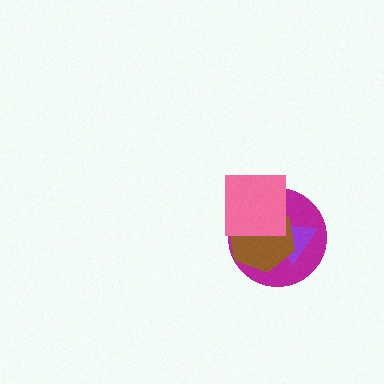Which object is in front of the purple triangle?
The brown hexagon is in front of the purple triangle.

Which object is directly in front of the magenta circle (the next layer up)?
The purple triangle is directly in front of the magenta circle.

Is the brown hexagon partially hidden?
Yes, it is partially covered by another shape.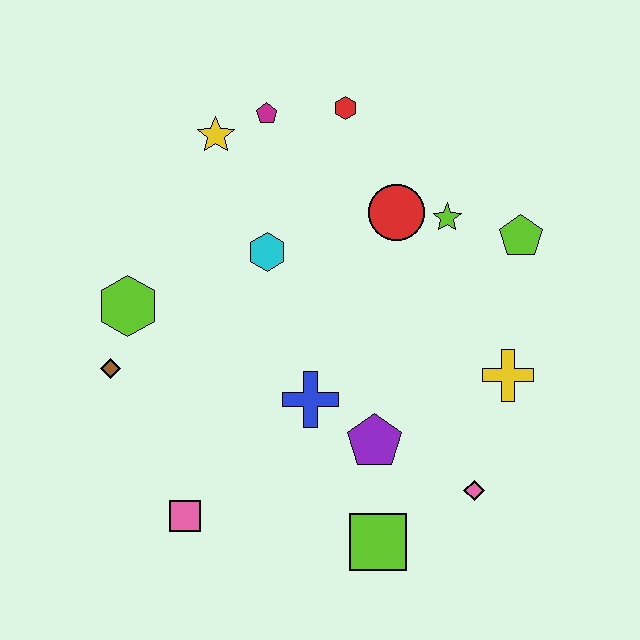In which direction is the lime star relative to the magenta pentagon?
The lime star is to the right of the magenta pentagon.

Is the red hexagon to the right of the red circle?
No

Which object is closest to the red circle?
The lime star is closest to the red circle.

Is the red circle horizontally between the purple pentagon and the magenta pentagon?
No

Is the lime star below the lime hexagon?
No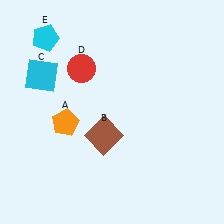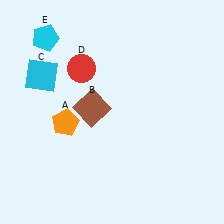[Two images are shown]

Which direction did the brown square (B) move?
The brown square (B) moved up.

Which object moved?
The brown square (B) moved up.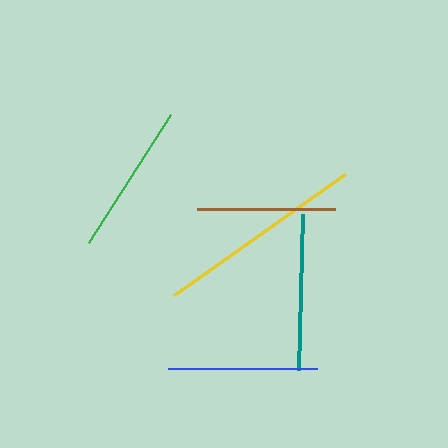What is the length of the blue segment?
The blue segment is approximately 149 pixels long.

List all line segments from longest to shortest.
From longest to shortest: yellow, teal, green, blue, brown.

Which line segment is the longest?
The yellow line is the longest at approximately 209 pixels.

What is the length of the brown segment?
The brown segment is approximately 138 pixels long.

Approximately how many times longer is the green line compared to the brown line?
The green line is approximately 1.1 times the length of the brown line.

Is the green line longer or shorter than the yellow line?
The yellow line is longer than the green line.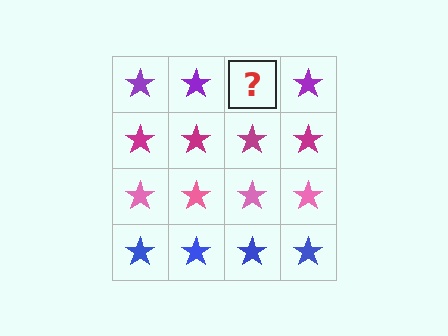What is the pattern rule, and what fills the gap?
The rule is that each row has a consistent color. The gap should be filled with a purple star.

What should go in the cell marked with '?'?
The missing cell should contain a purple star.